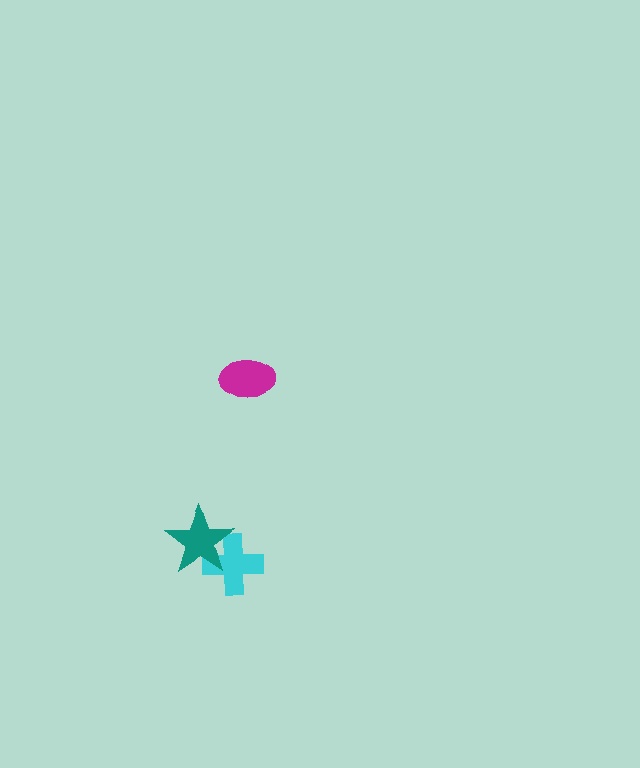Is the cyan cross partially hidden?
Yes, it is partially covered by another shape.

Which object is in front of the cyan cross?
The teal star is in front of the cyan cross.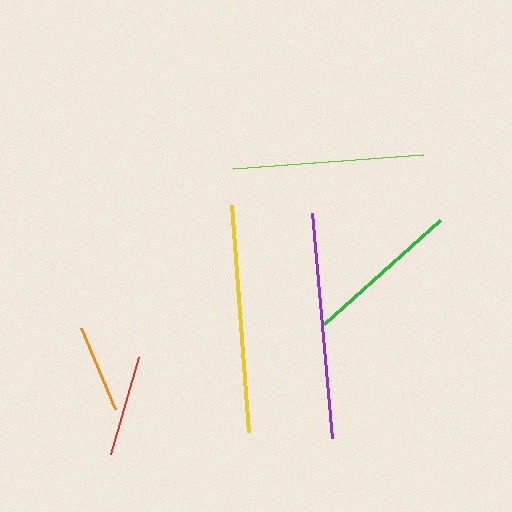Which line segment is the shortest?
The orange line is the shortest at approximately 88 pixels.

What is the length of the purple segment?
The purple segment is approximately 226 pixels long.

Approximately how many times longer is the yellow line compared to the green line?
The yellow line is approximately 1.5 times the length of the green line.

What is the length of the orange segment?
The orange segment is approximately 88 pixels long.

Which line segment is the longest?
The yellow line is the longest at approximately 228 pixels.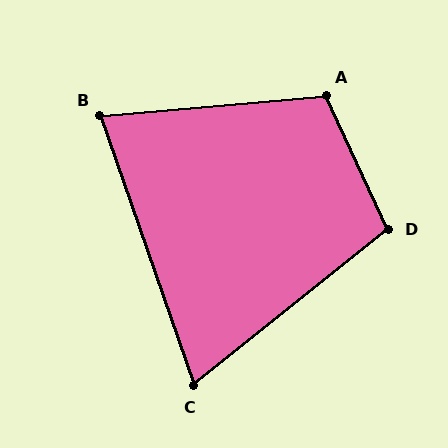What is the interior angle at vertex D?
Approximately 104 degrees (obtuse).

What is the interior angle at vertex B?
Approximately 76 degrees (acute).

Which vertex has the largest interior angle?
A, at approximately 110 degrees.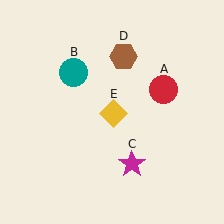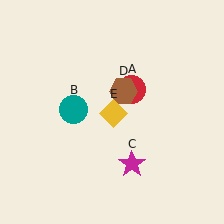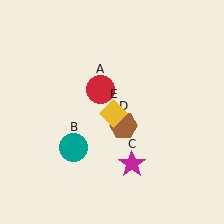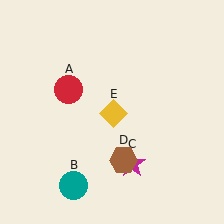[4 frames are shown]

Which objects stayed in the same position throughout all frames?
Magenta star (object C) and yellow diamond (object E) remained stationary.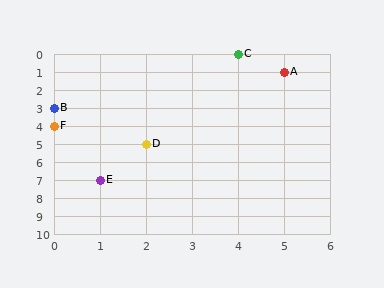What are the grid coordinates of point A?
Point A is at grid coordinates (5, 1).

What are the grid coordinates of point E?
Point E is at grid coordinates (1, 7).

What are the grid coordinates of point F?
Point F is at grid coordinates (0, 4).